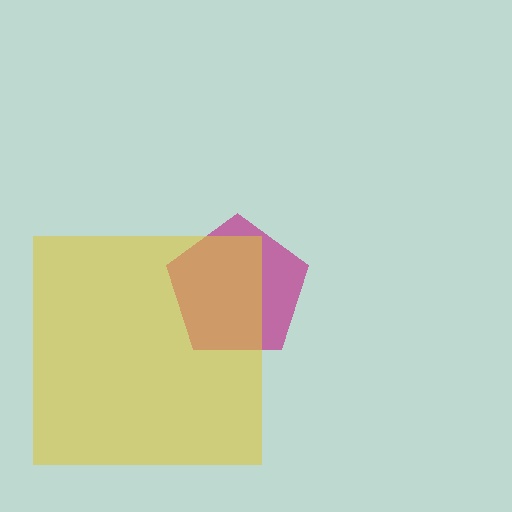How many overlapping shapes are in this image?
There are 2 overlapping shapes in the image.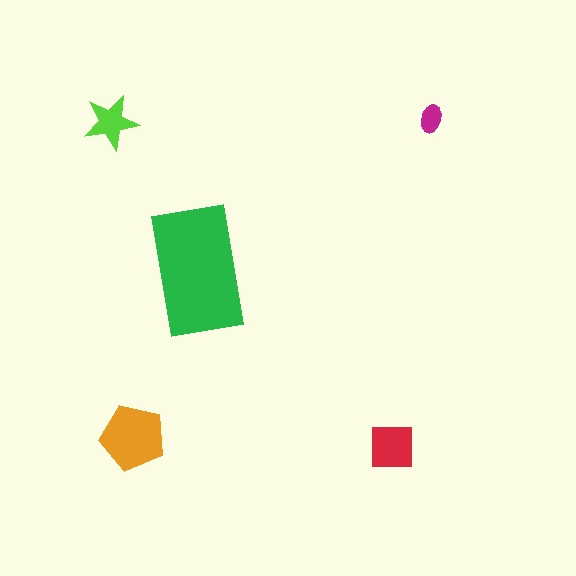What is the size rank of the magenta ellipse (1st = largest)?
5th.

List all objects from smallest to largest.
The magenta ellipse, the lime star, the red square, the orange pentagon, the green rectangle.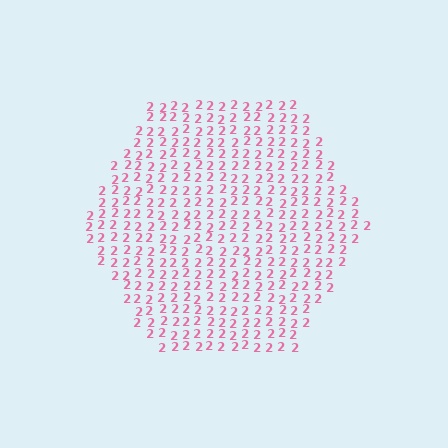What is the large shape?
The large shape is a hexagon.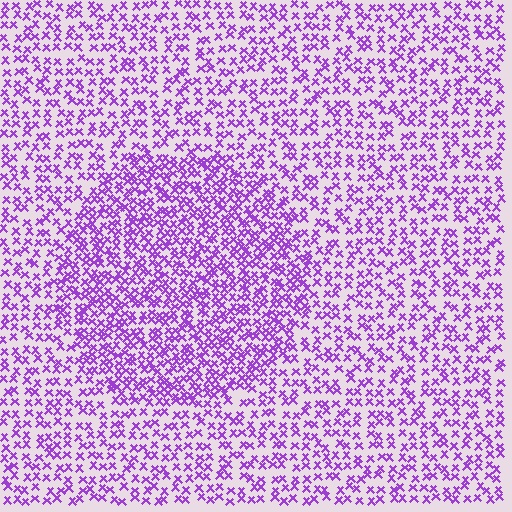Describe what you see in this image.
The image contains small purple elements arranged at two different densities. A circle-shaped region is visible where the elements are more densely packed than the surrounding area.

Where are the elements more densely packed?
The elements are more densely packed inside the circle boundary.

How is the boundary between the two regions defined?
The boundary is defined by a change in element density (approximately 1.7x ratio). All elements are the same color, size, and shape.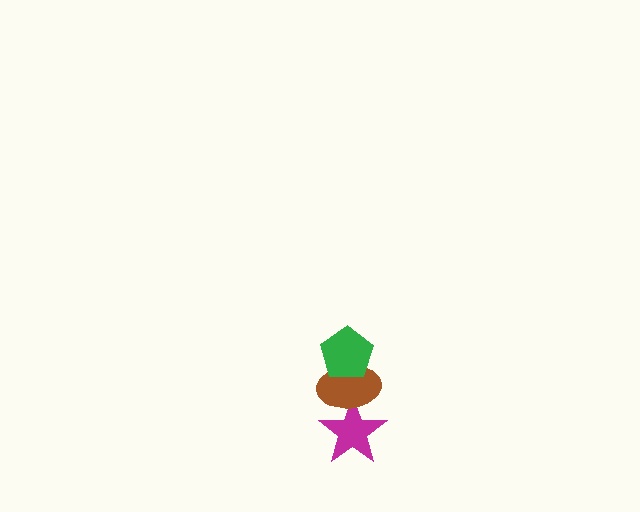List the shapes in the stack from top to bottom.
From top to bottom: the green pentagon, the brown ellipse, the magenta star.